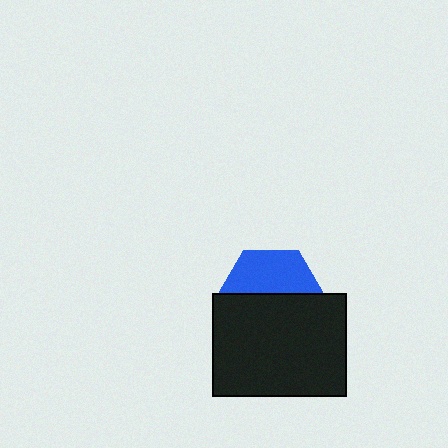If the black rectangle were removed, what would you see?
You would see the complete blue hexagon.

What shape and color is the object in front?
The object in front is a black rectangle.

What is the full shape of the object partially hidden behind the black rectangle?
The partially hidden object is a blue hexagon.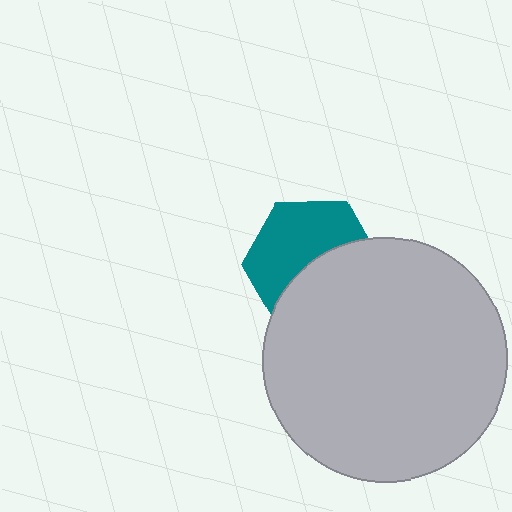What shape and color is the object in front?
The object in front is a light gray circle.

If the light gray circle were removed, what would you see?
You would see the complete teal hexagon.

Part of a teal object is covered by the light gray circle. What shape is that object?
It is a hexagon.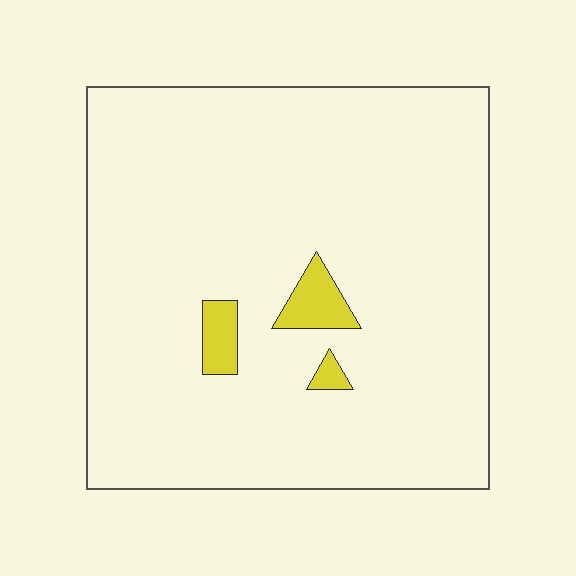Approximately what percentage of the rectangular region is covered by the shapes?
Approximately 5%.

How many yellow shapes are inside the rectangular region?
3.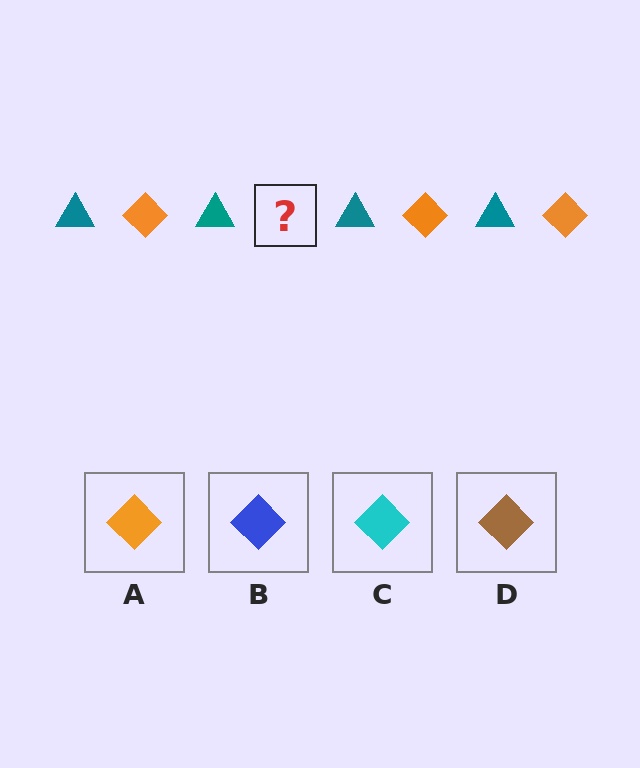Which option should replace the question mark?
Option A.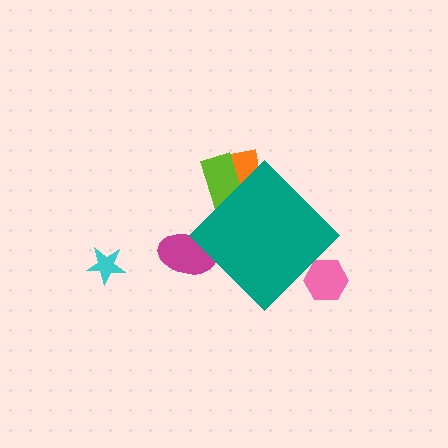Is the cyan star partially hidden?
No, the cyan star is fully visible.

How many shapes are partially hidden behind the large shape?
4 shapes are partially hidden.